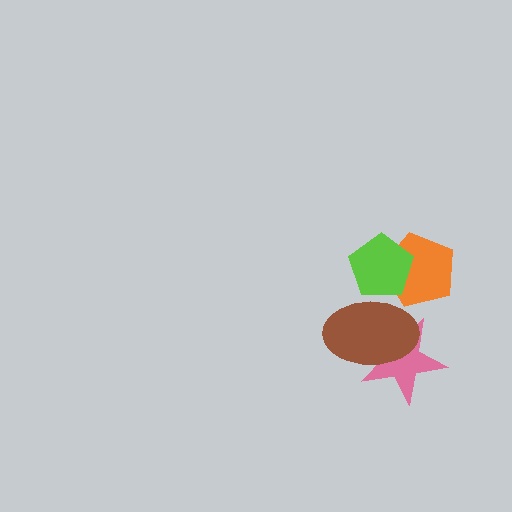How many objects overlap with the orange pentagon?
1 object overlaps with the orange pentagon.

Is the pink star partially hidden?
Yes, it is partially covered by another shape.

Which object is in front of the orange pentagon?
The lime pentagon is in front of the orange pentagon.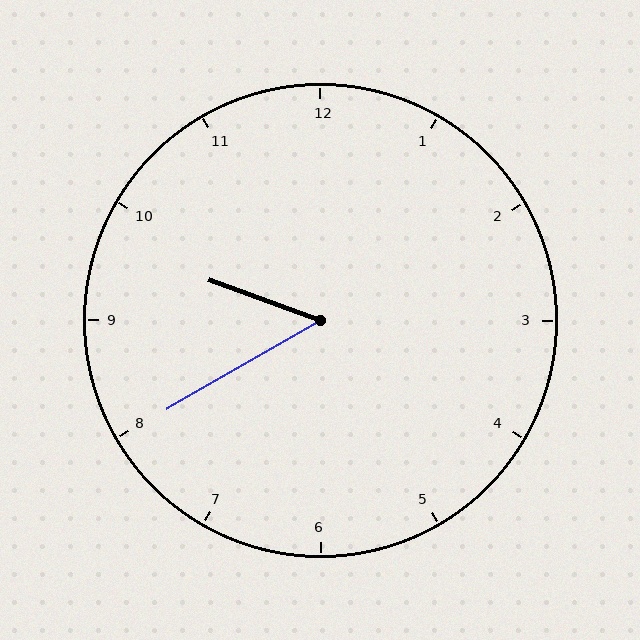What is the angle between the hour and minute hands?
Approximately 50 degrees.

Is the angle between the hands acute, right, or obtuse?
It is acute.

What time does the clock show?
9:40.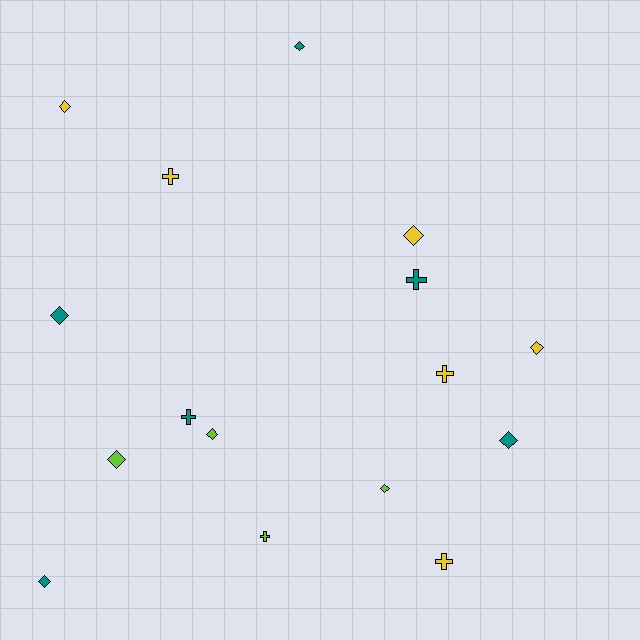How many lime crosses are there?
There is 1 lime cross.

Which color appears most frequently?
Yellow, with 6 objects.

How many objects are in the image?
There are 16 objects.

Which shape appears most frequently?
Diamond, with 10 objects.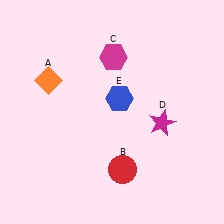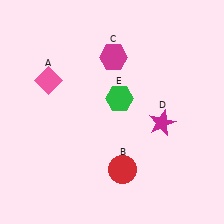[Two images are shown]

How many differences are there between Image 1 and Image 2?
There are 2 differences between the two images.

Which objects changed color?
A changed from orange to pink. E changed from blue to green.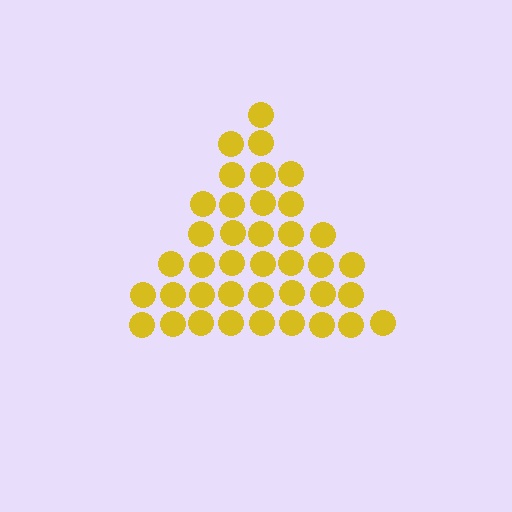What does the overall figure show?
The overall figure shows a triangle.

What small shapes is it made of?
It is made of small circles.